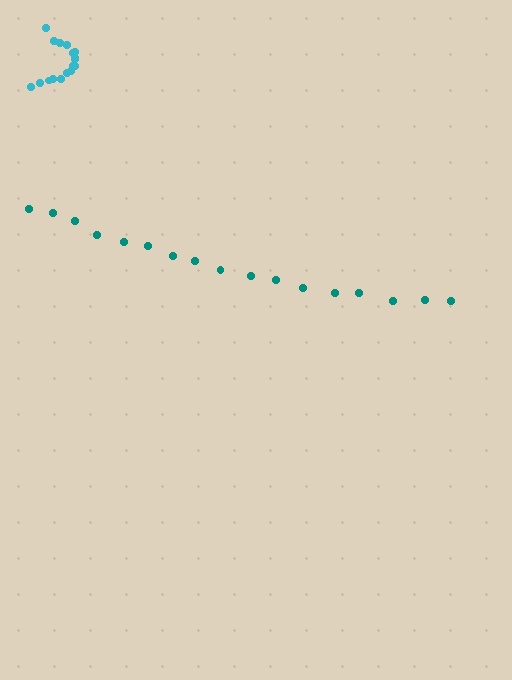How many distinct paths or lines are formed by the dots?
There are 2 distinct paths.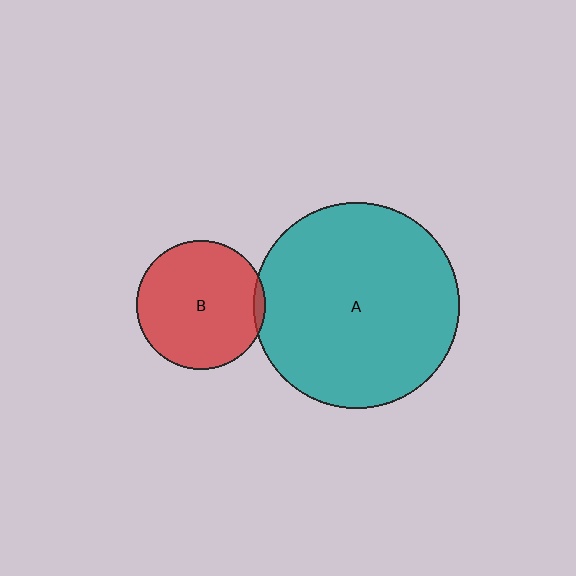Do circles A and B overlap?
Yes.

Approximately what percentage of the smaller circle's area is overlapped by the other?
Approximately 5%.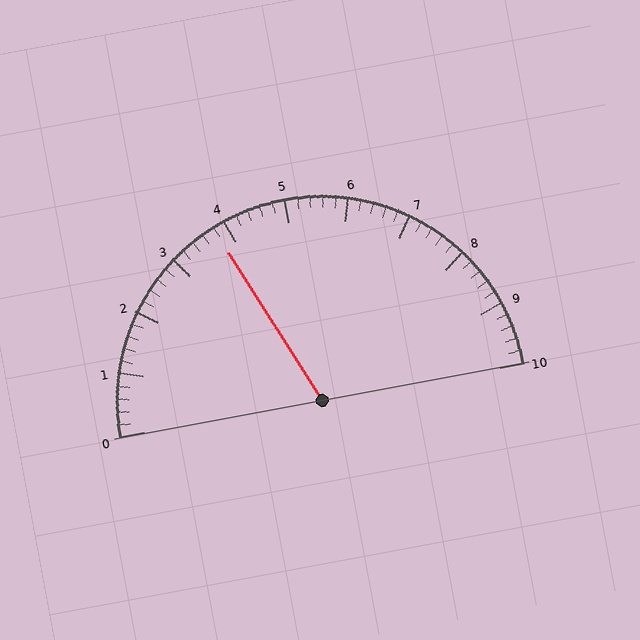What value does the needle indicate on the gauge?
The needle indicates approximately 3.8.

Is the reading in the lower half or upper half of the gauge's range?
The reading is in the lower half of the range (0 to 10).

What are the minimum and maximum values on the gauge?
The gauge ranges from 0 to 10.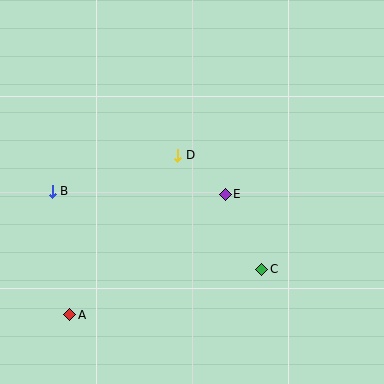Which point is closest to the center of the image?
Point E at (225, 194) is closest to the center.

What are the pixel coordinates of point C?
Point C is at (262, 269).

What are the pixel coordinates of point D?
Point D is at (178, 155).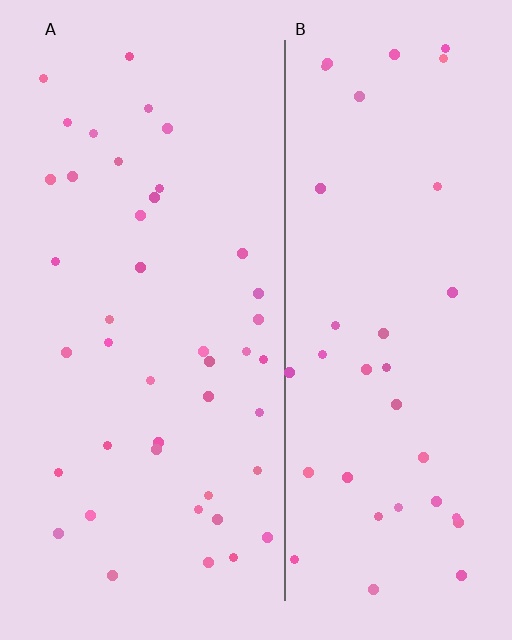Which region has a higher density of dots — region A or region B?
A (the left).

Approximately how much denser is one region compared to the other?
Approximately 1.2× — region A over region B.